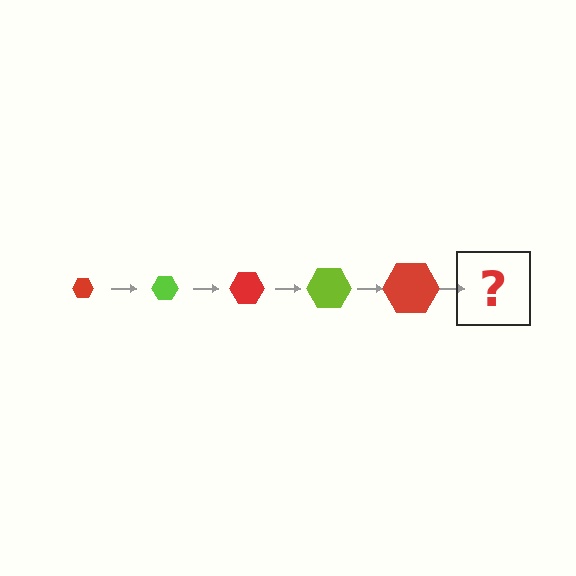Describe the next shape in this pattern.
It should be a lime hexagon, larger than the previous one.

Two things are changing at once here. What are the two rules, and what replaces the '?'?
The two rules are that the hexagon grows larger each step and the color cycles through red and lime. The '?' should be a lime hexagon, larger than the previous one.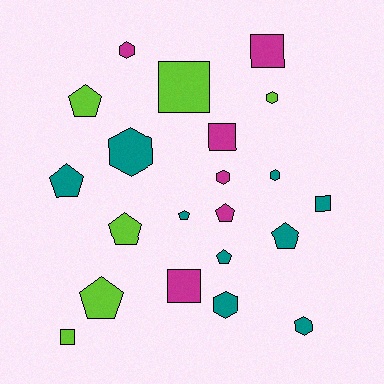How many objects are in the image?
There are 21 objects.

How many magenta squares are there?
There are 3 magenta squares.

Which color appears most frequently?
Teal, with 9 objects.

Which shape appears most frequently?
Pentagon, with 8 objects.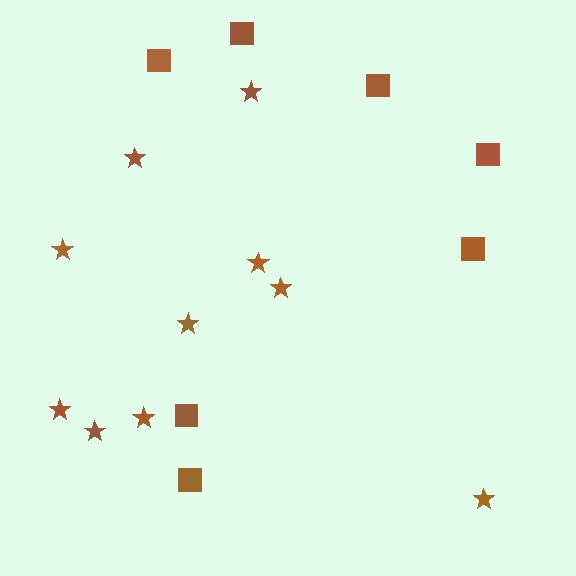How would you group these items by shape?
There are 2 groups: one group of stars (10) and one group of squares (7).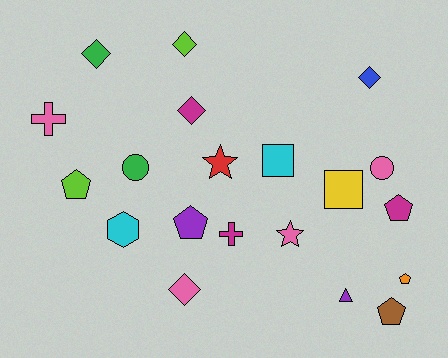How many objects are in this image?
There are 20 objects.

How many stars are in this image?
There are 2 stars.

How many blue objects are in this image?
There is 1 blue object.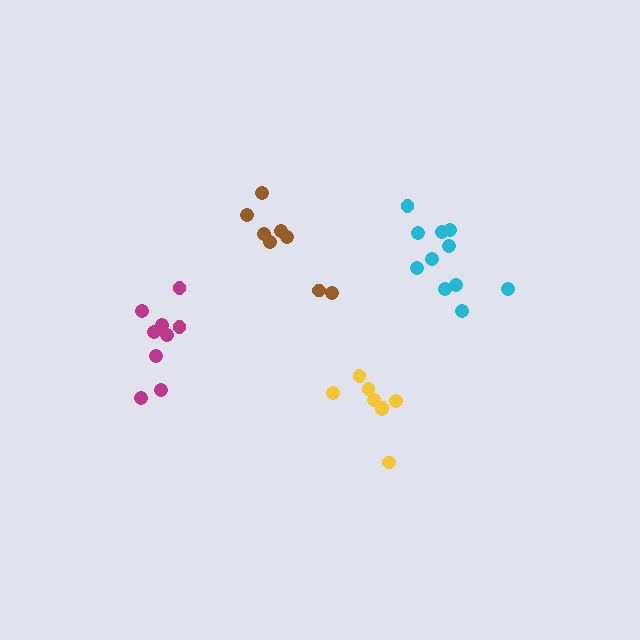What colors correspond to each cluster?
The clusters are colored: yellow, brown, magenta, cyan.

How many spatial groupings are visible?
There are 4 spatial groupings.